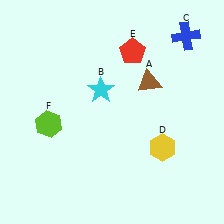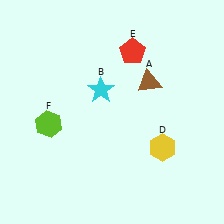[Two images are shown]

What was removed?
The blue cross (C) was removed in Image 2.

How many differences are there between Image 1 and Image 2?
There is 1 difference between the two images.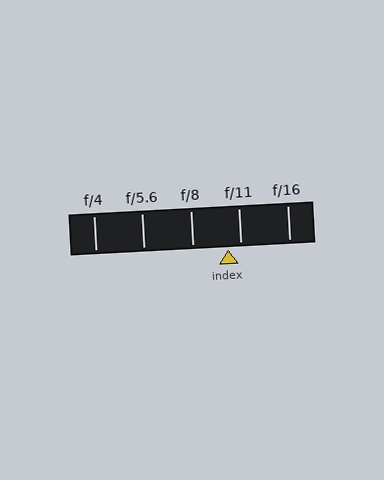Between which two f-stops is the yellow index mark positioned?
The index mark is between f/8 and f/11.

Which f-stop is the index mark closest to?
The index mark is closest to f/11.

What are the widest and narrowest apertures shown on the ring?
The widest aperture shown is f/4 and the narrowest is f/16.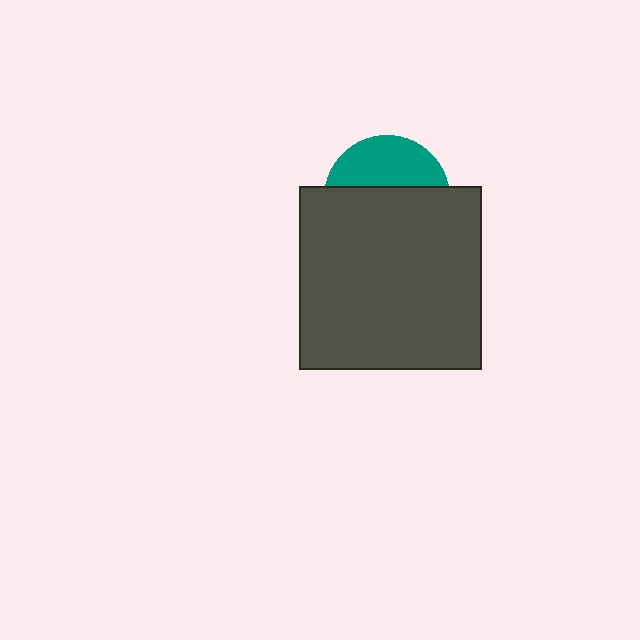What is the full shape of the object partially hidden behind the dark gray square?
The partially hidden object is a teal circle.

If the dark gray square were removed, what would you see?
You would see the complete teal circle.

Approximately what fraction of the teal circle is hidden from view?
Roughly 63% of the teal circle is hidden behind the dark gray square.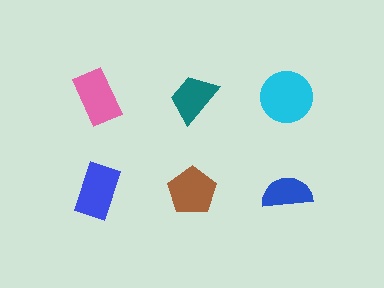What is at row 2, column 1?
A blue rectangle.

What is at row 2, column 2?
A brown pentagon.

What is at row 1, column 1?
A pink rectangle.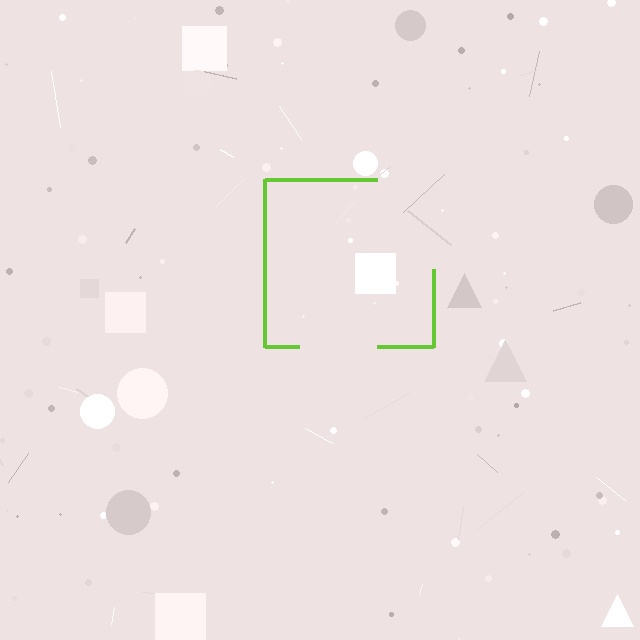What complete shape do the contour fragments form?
The contour fragments form a square.